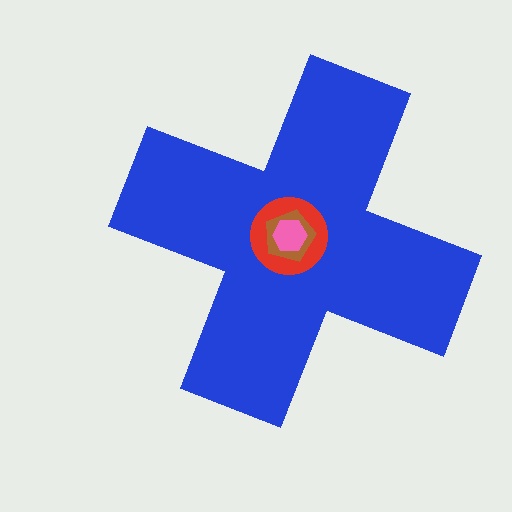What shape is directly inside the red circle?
The brown pentagon.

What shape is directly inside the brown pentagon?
The pink hexagon.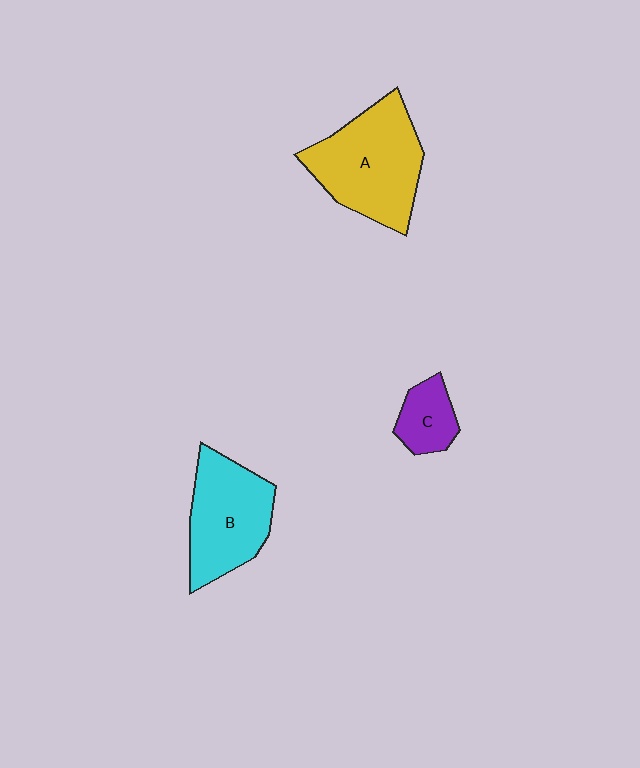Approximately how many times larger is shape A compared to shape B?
Approximately 1.2 times.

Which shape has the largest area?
Shape A (yellow).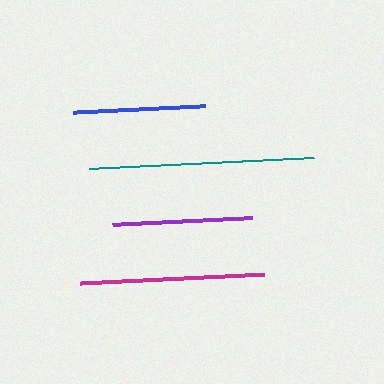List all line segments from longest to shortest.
From longest to shortest: teal, magenta, purple, blue.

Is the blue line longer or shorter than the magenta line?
The magenta line is longer than the blue line.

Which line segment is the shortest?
The blue line is the shortest at approximately 133 pixels.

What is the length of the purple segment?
The purple segment is approximately 140 pixels long.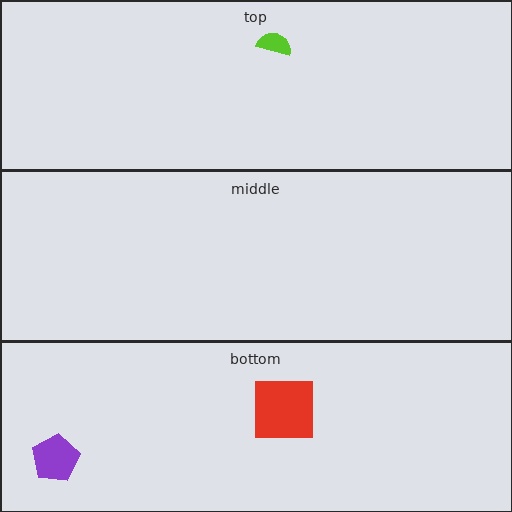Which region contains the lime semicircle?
The top region.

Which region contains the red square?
The bottom region.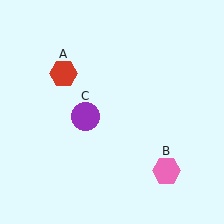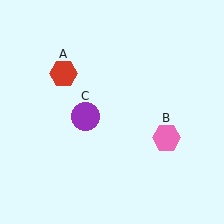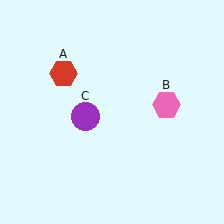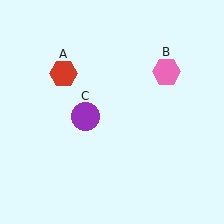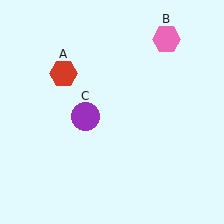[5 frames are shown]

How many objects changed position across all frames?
1 object changed position: pink hexagon (object B).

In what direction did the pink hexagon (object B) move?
The pink hexagon (object B) moved up.